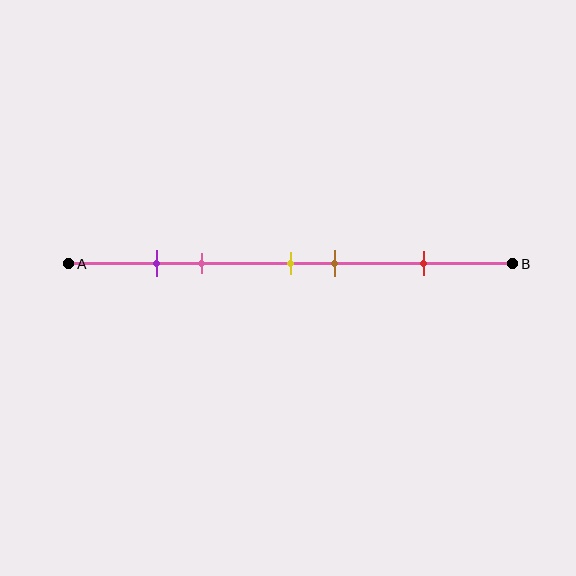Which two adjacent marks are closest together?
The purple and pink marks are the closest adjacent pair.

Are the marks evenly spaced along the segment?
No, the marks are not evenly spaced.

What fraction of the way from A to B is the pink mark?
The pink mark is approximately 30% (0.3) of the way from A to B.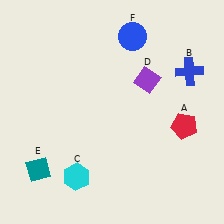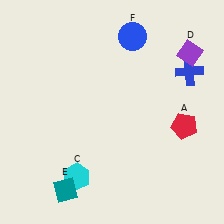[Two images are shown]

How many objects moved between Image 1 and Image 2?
2 objects moved between the two images.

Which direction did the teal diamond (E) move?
The teal diamond (E) moved right.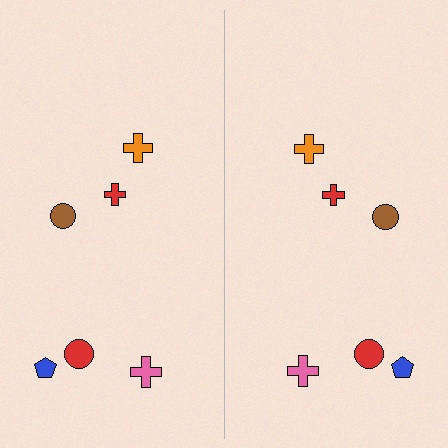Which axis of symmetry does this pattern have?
The pattern has a vertical axis of symmetry running through the center of the image.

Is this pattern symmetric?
Yes, this pattern has bilateral (reflection) symmetry.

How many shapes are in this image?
There are 12 shapes in this image.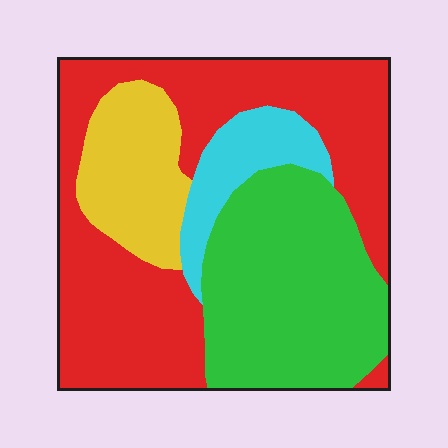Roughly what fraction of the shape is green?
Green covers roughly 30% of the shape.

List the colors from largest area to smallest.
From largest to smallest: red, green, yellow, cyan.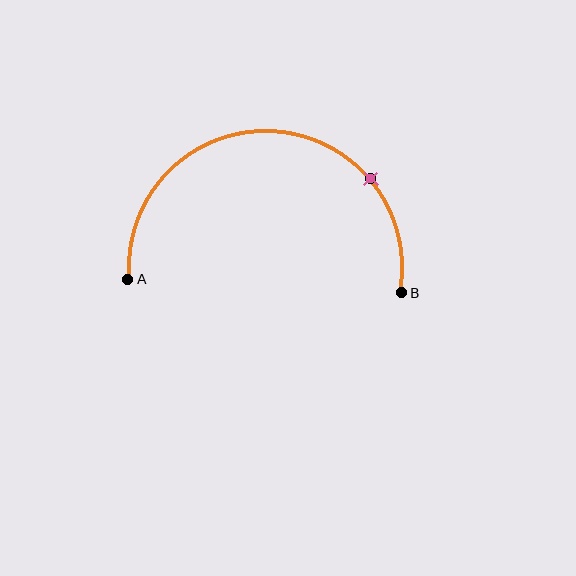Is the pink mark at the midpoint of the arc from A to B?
No. The pink mark lies on the arc but is closer to endpoint B. The arc midpoint would be at the point on the curve equidistant along the arc from both A and B.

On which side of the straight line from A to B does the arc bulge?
The arc bulges above the straight line connecting A and B.